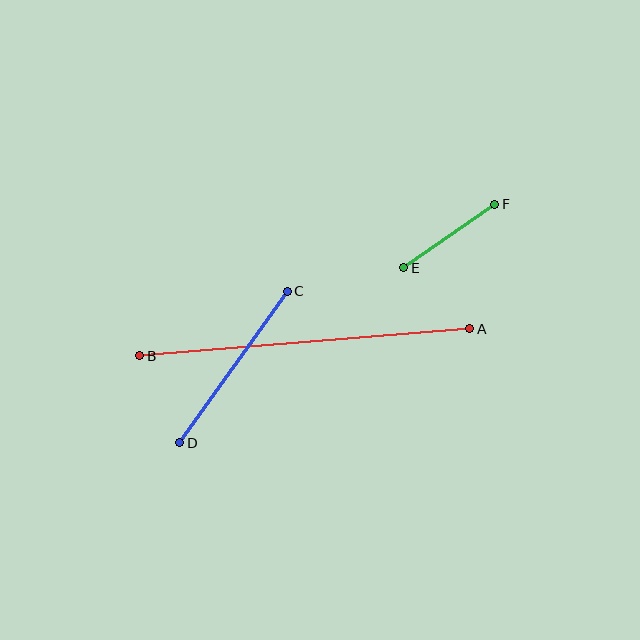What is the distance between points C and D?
The distance is approximately 186 pixels.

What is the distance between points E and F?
The distance is approximately 111 pixels.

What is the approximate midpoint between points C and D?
The midpoint is at approximately (234, 367) pixels.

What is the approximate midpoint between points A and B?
The midpoint is at approximately (305, 342) pixels.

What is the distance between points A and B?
The distance is approximately 331 pixels.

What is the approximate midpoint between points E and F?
The midpoint is at approximately (449, 236) pixels.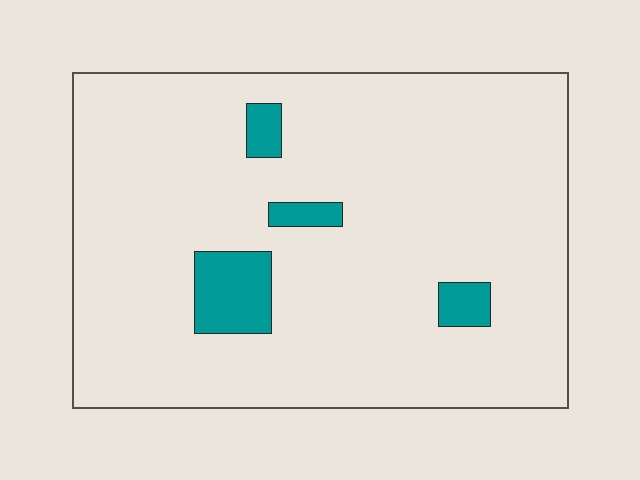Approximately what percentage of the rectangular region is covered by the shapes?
Approximately 10%.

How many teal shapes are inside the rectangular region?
4.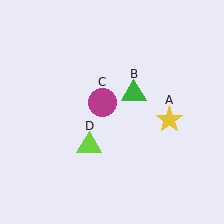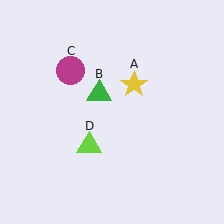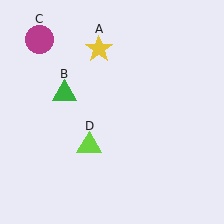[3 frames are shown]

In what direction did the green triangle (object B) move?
The green triangle (object B) moved left.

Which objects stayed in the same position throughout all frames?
Lime triangle (object D) remained stationary.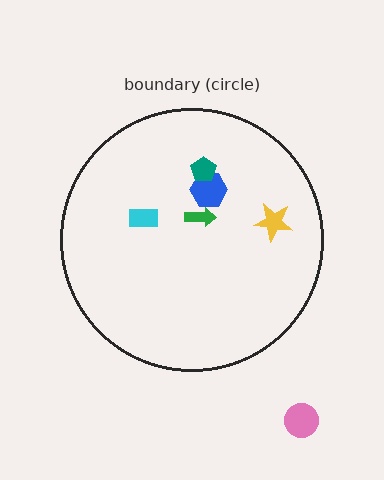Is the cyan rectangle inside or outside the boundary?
Inside.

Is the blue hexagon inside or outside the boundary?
Inside.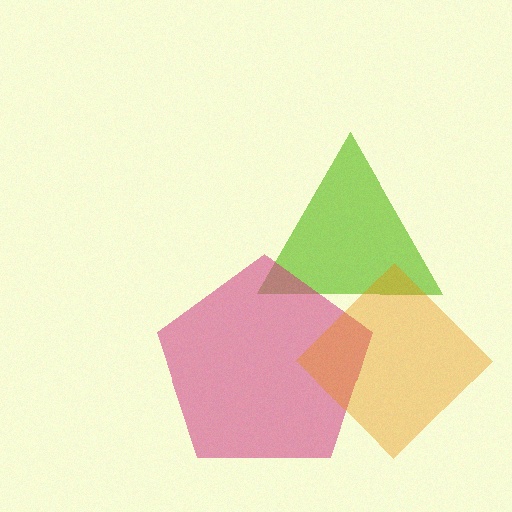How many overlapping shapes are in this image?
There are 3 overlapping shapes in the image.